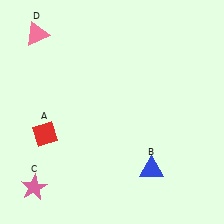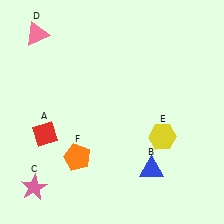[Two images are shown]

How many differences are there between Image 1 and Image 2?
There are 2 differences between the two images.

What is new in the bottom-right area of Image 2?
A yellow hexagon (E) was added in the bottom-right area of Image 2.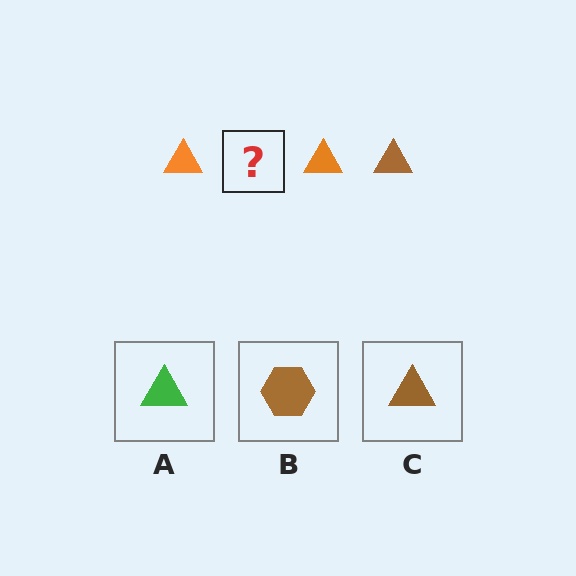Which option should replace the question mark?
Option C.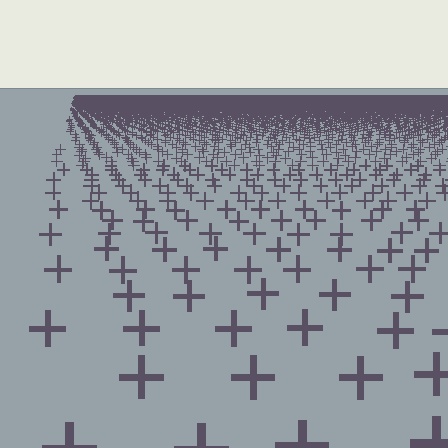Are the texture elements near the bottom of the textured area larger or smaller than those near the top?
Larger. Near the bottom, elements are closer to the viewer and appear at a bigger on-screen size.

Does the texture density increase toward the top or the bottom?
Density increases toward the top.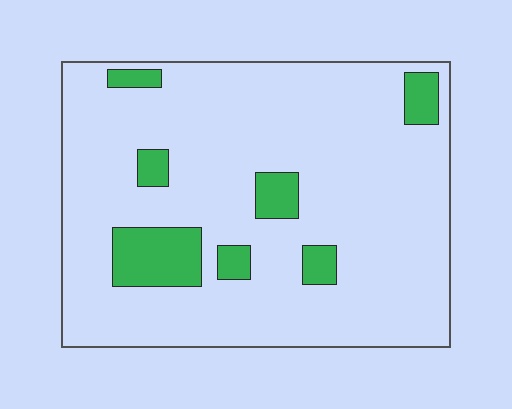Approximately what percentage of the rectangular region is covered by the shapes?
Approximately 15%.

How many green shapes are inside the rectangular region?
7.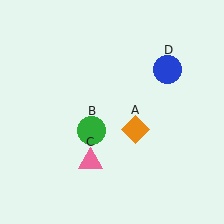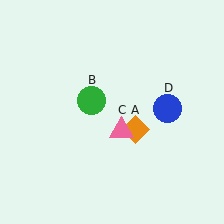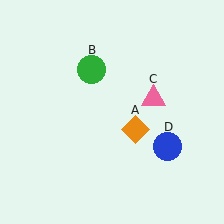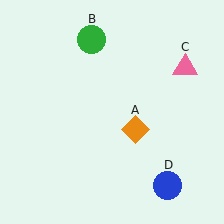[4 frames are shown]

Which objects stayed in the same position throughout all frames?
Orange diamond (object A) remained stationary.